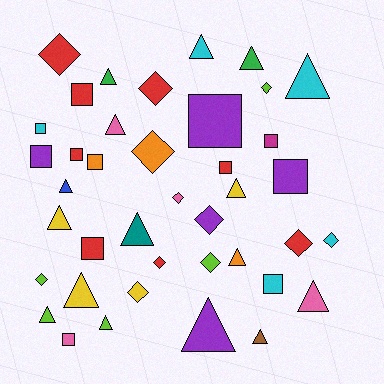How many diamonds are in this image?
There are 12 diamonds.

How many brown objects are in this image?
There is 1 brown object.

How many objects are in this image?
There are 40 objects.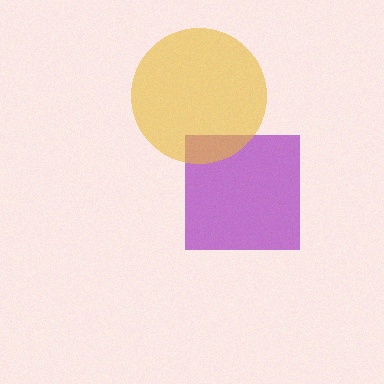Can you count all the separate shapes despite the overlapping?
Yes, there are 2 separate shapes.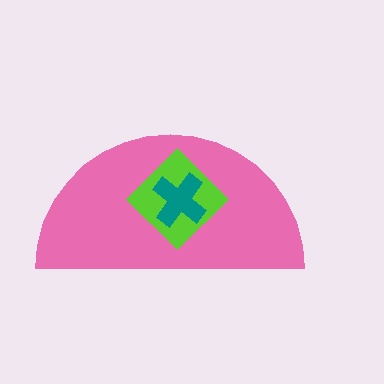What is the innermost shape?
The teal cross.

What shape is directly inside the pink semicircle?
The lime diamond.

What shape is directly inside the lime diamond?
The teal cross.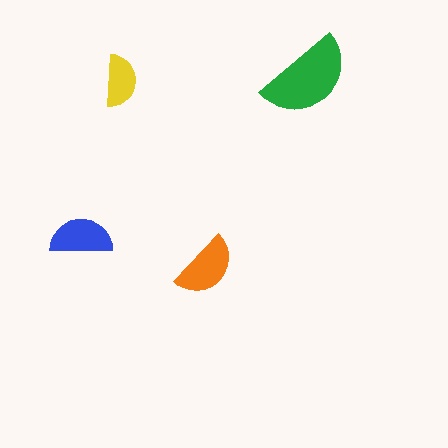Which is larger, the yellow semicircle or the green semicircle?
The green one.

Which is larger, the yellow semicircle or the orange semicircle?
The orange one.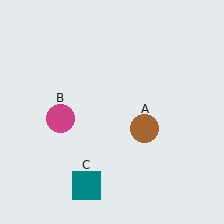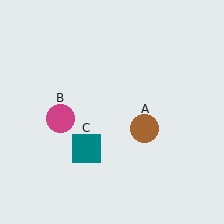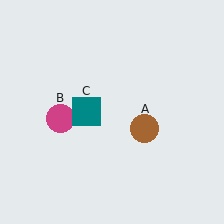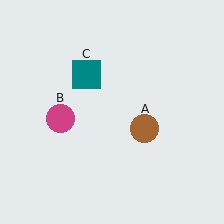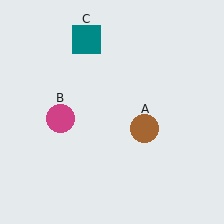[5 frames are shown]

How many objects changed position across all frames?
1 object changed position: teal square (object C).